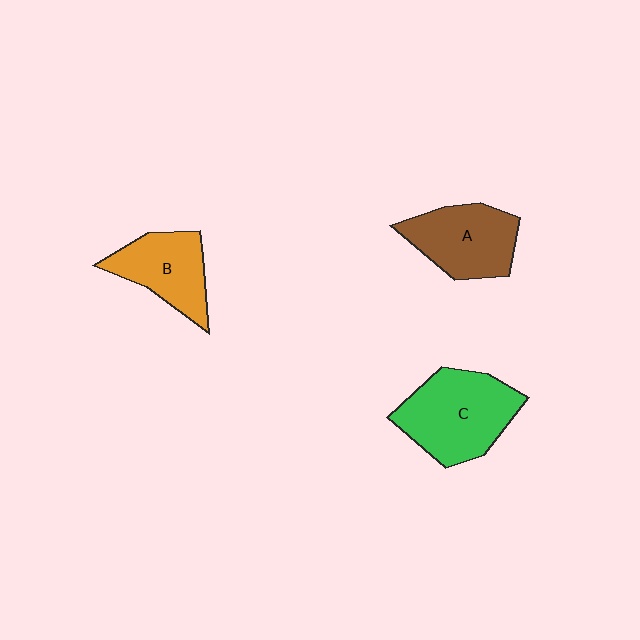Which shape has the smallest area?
Shape B (orange).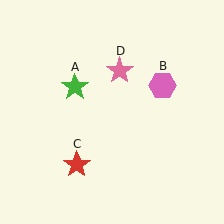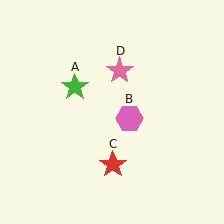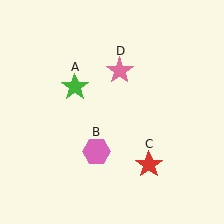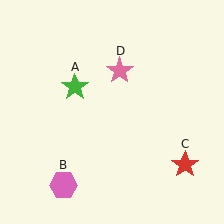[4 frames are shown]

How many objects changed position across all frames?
2 objects changed position: pink hexagon (object B), red star (object C).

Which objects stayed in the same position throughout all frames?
Green star (object A) and pink star (object D) remained stationary.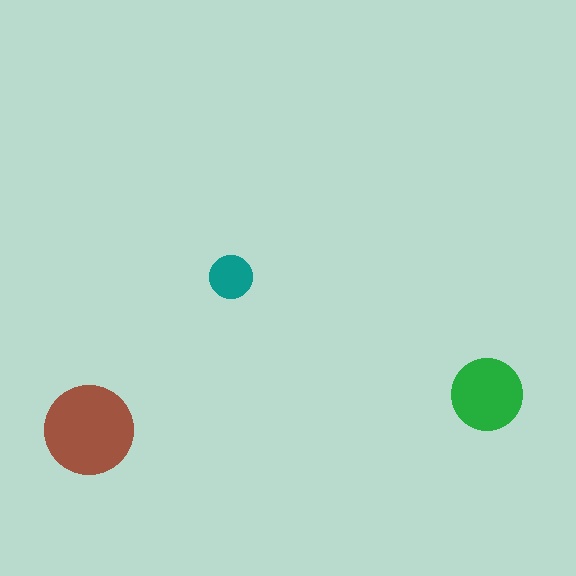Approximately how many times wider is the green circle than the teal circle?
About 1.5 times wider.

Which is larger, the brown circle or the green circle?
The brown one.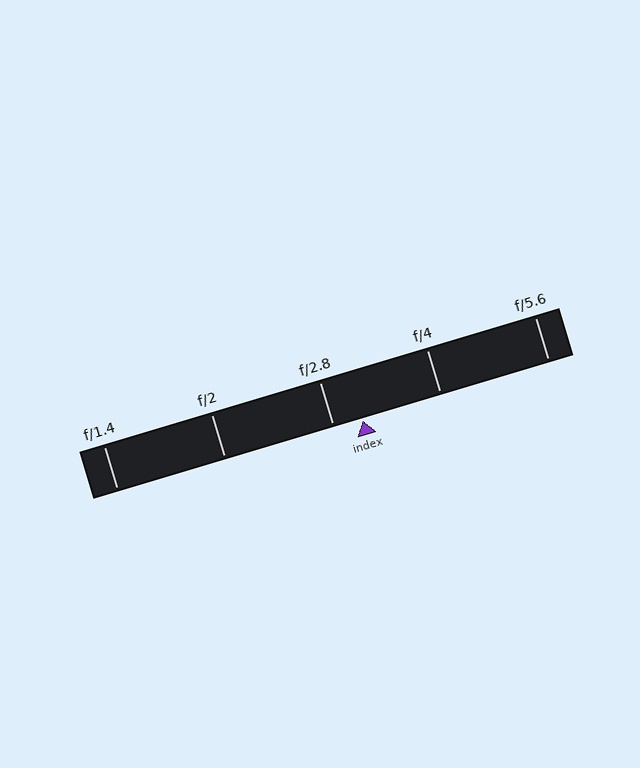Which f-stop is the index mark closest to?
The index mark is closest to f/2.8.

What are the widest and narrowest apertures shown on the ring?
The widest aperture shown is f/1.4 and the narrowest is f/5.6.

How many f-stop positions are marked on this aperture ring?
There are 5 f-stop positions marked.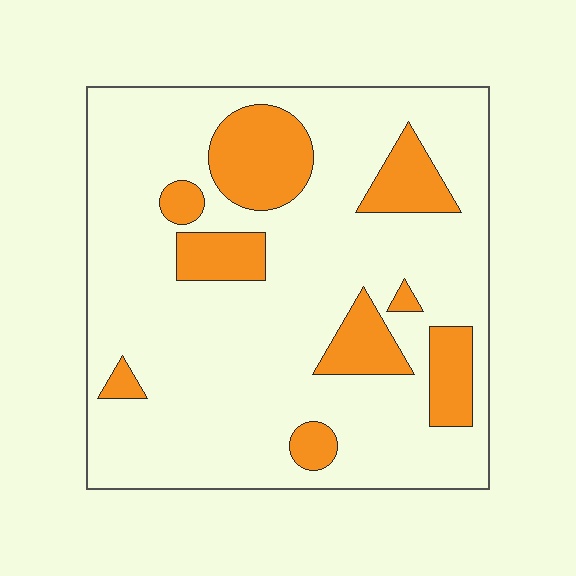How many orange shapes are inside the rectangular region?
9.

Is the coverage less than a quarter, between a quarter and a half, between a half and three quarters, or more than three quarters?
Less than a quarter.